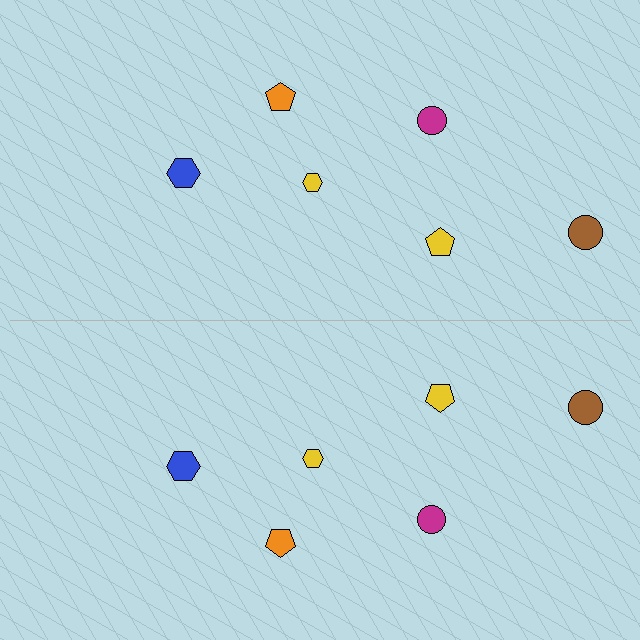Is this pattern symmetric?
Yes, this pattern has bilateral (reflection) symmetry.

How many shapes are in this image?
There are 12 shapes in this image.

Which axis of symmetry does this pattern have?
The pattern has a horizontal axis of symmetry running through the center of the image.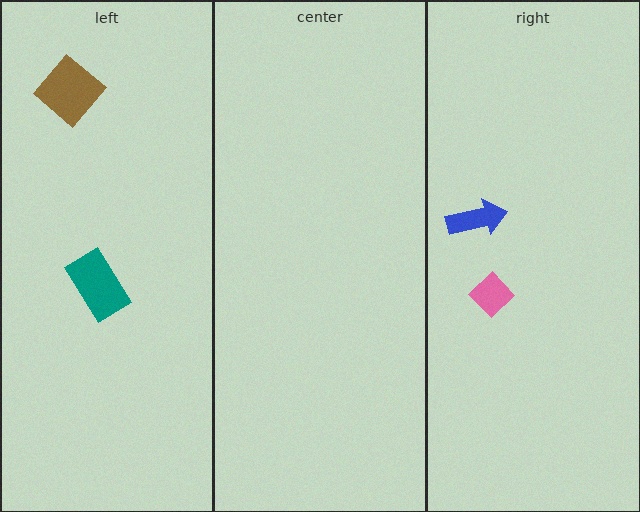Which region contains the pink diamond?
The right region.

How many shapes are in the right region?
2.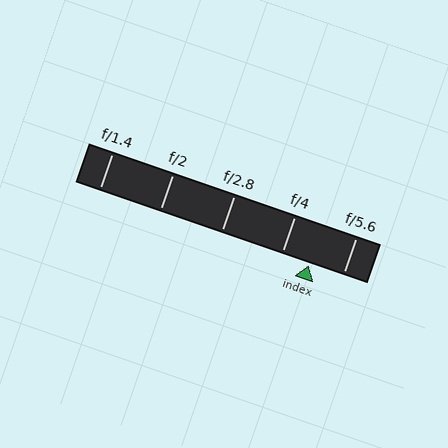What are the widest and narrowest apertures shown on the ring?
The widest aperture shown is f/1.4 and the narrowest is f/5.6.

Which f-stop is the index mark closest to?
The index mark is closest to f/4.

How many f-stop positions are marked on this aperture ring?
There are 5 f-stop positions marked.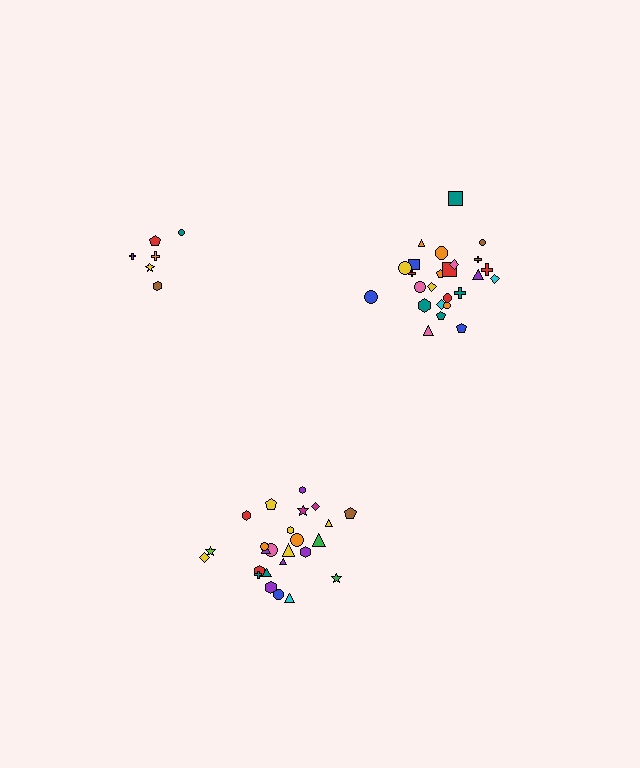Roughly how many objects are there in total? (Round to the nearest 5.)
Roughly 55 objects in total.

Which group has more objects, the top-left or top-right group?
The top-right group.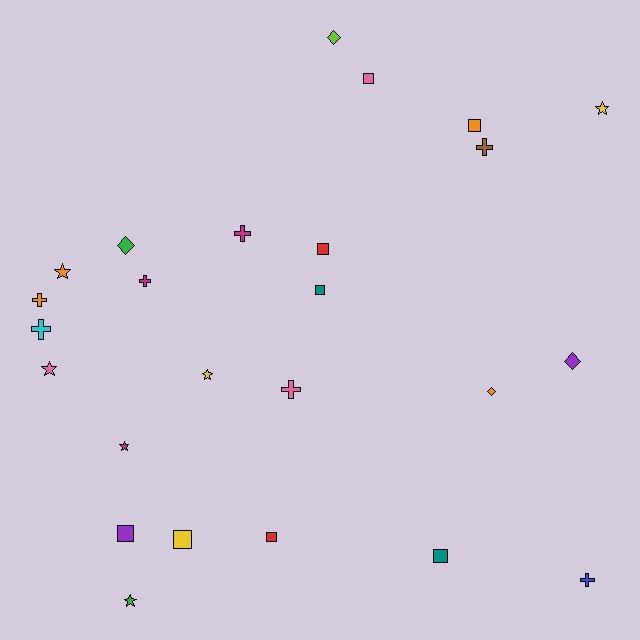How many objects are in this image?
There are 25 objects.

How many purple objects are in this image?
There are 2 purple objects.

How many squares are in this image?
There are 8 squares.